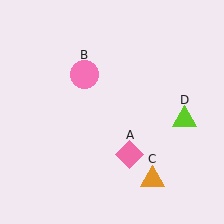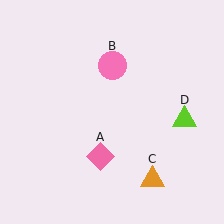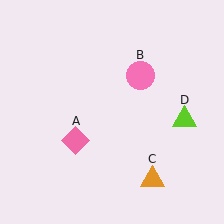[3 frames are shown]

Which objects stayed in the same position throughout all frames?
Orange triangle (object C) and lime triangle (object D) remained stationary.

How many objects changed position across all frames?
2 objects changed position: pink diamond (object A), pink circle (object B).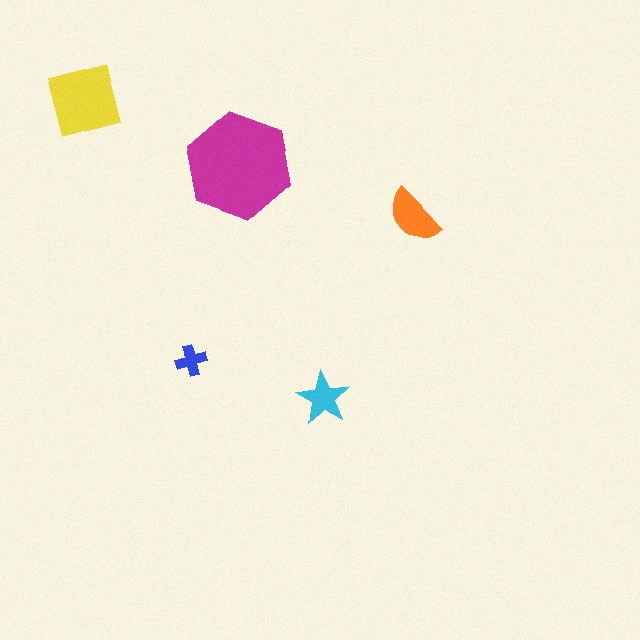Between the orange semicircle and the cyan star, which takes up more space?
The orange semicircle.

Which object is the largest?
The magenta hexagon.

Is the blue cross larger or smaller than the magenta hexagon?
Smaller.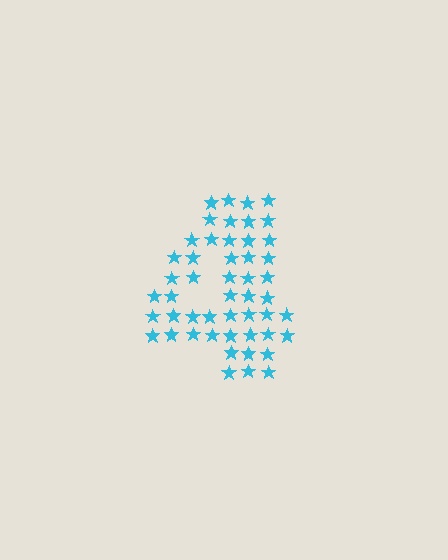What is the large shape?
The large shape is the digit 4.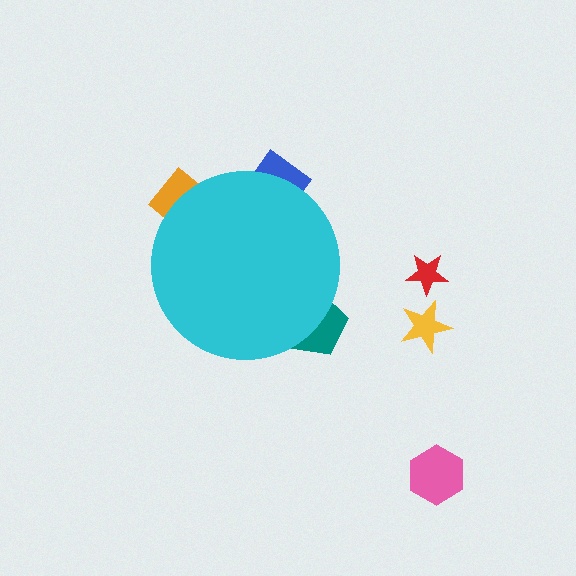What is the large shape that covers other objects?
A cyan circle.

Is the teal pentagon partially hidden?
Yes, the teal pentagon is partially hidden behind the cyan circle.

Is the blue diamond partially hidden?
Yes, the blue diamond is partially hidden behind the cyan circle.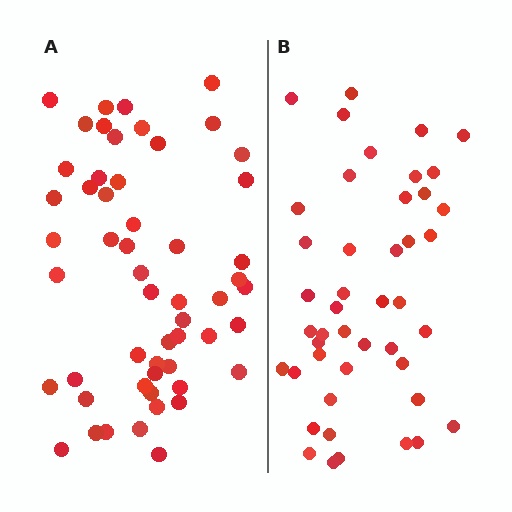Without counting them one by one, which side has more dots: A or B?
Region A (the left region) has more dots.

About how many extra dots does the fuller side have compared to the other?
Region A has roughly 8 or so more dots than region B.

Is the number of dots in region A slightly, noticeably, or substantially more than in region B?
Region A has only slightly more — the two regions are fairly close. The ratio is roughly 1.2 to 1.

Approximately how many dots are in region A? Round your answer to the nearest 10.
About 50 dots. (The exact count is 54, which rounds to 50.)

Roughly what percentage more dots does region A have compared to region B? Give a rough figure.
About 20% more.